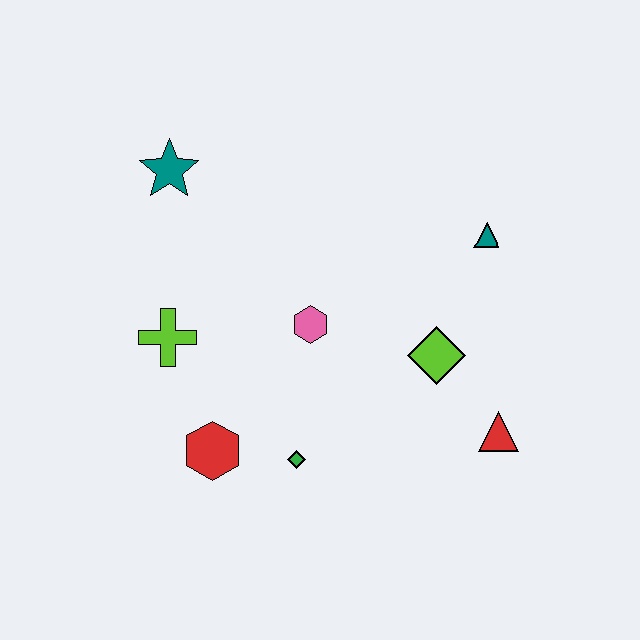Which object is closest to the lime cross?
The red hexagon is closest to the lime cross.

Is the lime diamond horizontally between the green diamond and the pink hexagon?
No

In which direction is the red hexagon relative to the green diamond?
The red hexagon is to the left of the green diamond.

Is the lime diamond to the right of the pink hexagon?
Yes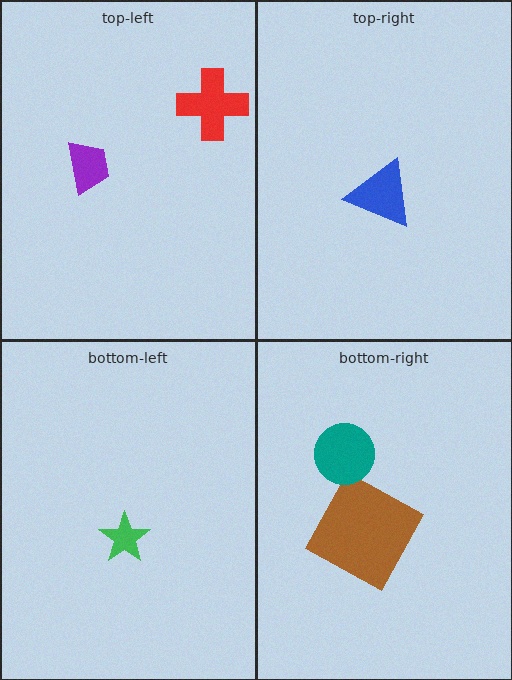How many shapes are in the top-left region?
2.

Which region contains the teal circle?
The bottom-right region.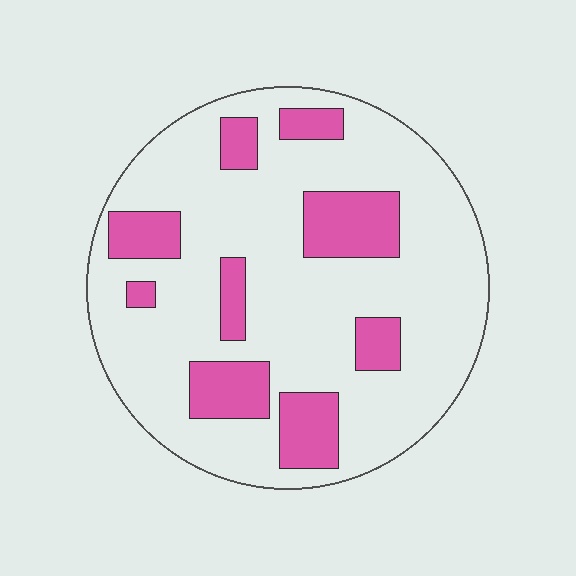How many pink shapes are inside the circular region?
9.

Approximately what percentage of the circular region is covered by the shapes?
Approximately 25%.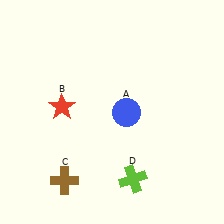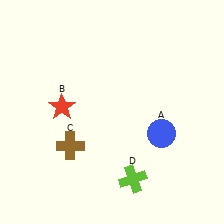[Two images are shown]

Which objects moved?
The objects that moved are: the blue circle (A), the brown cross (C).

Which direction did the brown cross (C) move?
The brown cross (C) moved up.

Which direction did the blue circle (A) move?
The blue circle (A) moved right.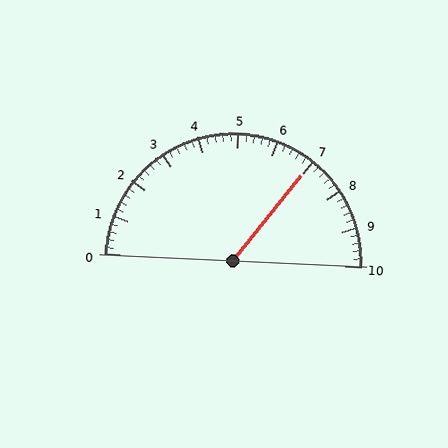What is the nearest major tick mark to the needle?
The nearest major tick mark is 7.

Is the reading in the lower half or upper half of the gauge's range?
The reading is in the upper half of the range (0 to 10).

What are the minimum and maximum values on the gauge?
The gauge ranges from 0 to 10.